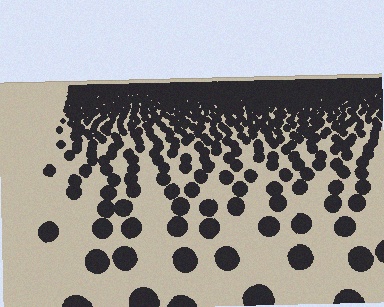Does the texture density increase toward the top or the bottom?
Density increases toward the top.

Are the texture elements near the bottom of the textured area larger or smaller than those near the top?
Larger. Near the bottom, elements are closer to the viewer and appear at a bigger on-screen size.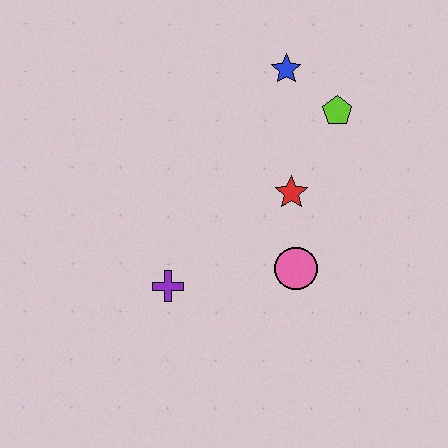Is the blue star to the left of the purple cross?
No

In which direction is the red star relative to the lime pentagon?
The red star is below the lime pentagon.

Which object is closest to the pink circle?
The red star is closest to the pink circle.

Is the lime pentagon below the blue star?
Yes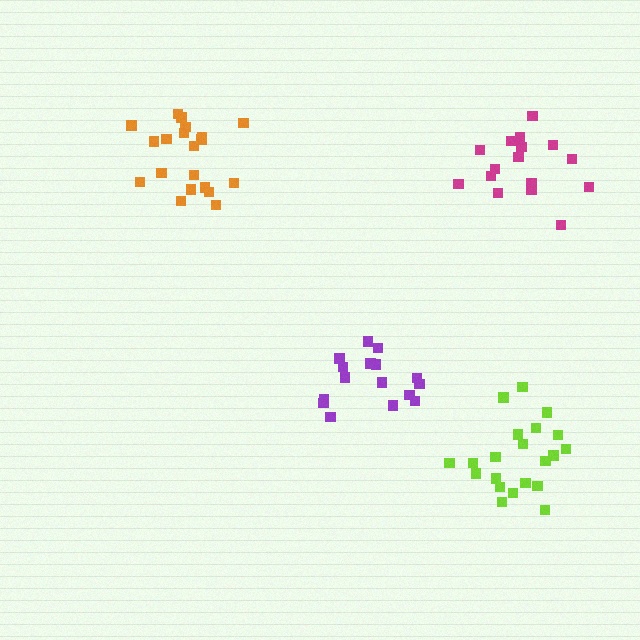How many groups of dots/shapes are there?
There are 4 groups.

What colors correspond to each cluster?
The clusters are colored: purple, magenta, orange, lime.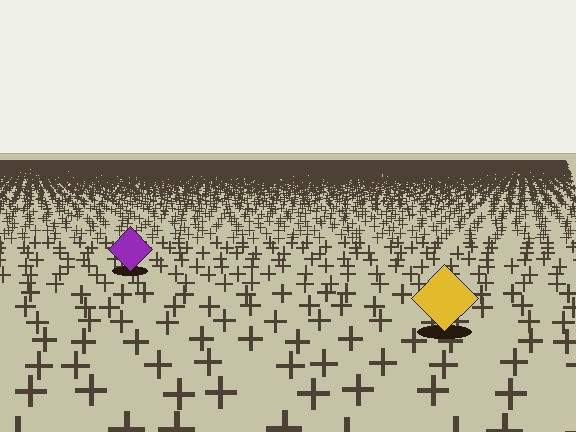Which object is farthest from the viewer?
The purple diamond is farthest from the viewer. It appears smaller and the ground texture around it is denser.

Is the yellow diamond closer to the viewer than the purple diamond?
Yes. The yellow diamond is closer — you can tell from the texture gradient: the ground texture is coarser near it.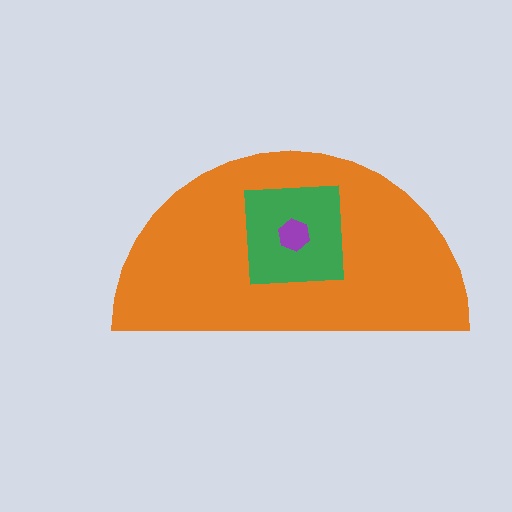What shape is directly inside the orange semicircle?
The green square.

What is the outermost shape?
The orange semicircle.